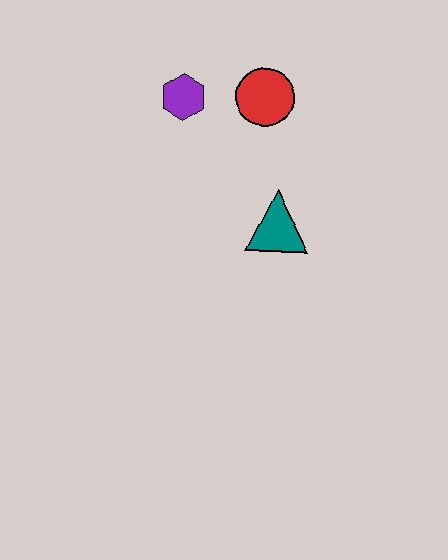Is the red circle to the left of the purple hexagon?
No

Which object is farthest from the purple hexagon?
The teal triangle is farthest from the purple hexagon.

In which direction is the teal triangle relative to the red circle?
The teal triangle is below the red circle.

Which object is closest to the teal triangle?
The red circle is closest to the teal triangle.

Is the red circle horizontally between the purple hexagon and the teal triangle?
Yes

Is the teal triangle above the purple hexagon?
No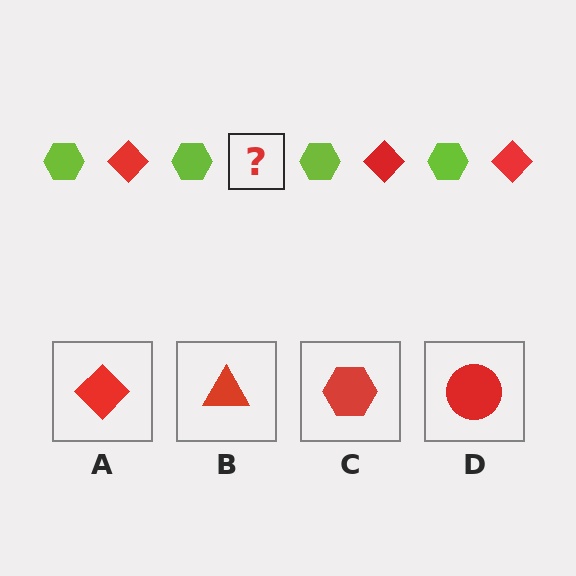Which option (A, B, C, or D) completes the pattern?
A.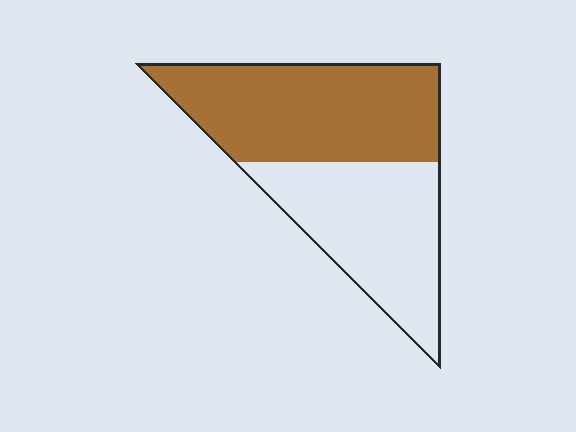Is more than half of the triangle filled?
Yes.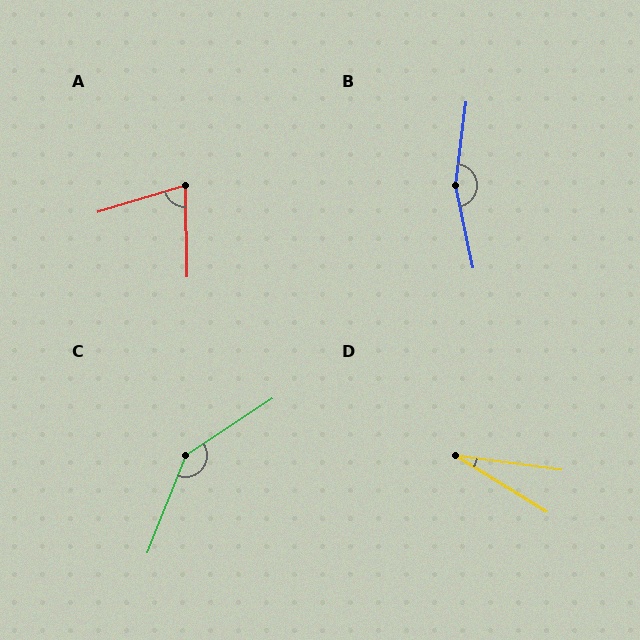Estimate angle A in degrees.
Approximately 74 degrees.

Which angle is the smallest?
D, at approximately 24 degrees.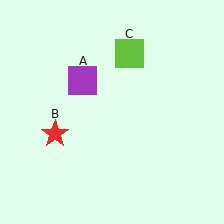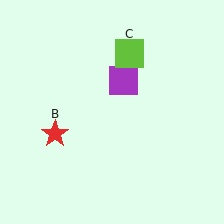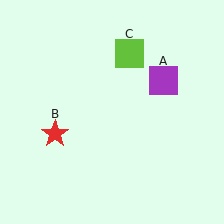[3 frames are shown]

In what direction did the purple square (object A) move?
The purple square (object A) moved right.